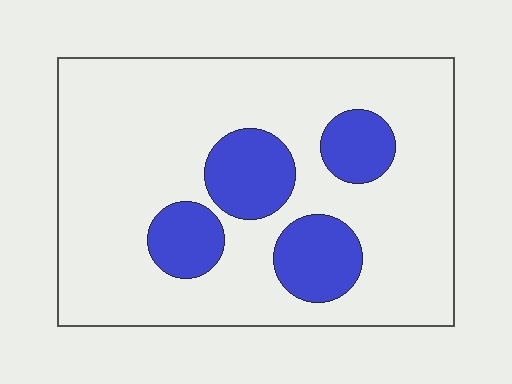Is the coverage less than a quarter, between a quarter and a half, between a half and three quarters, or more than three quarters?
Less than a quarter.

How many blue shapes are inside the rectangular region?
4.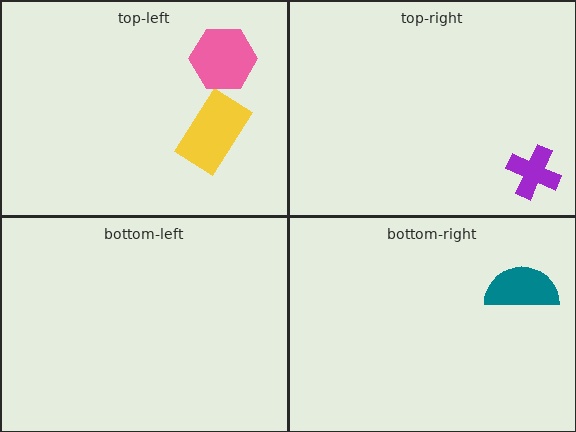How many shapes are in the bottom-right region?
1.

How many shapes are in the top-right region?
1.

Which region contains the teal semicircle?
The bottom-right region.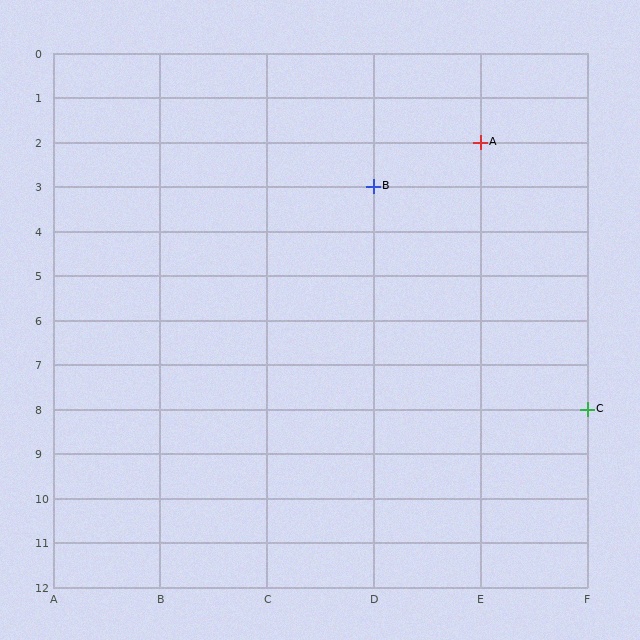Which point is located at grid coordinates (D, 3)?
Point B is at (D, 3).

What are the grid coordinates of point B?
Point B is at grid coordinates (D, 3).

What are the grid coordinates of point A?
Point A is at grid coordinates (E, 2).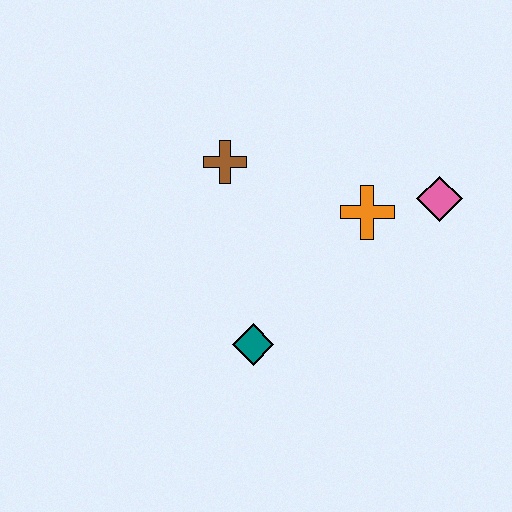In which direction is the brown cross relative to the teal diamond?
The brown cross is above the teal diamond.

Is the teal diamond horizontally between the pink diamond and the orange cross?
No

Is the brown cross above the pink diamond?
Yes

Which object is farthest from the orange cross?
The teal diamond is farthest from the orange cross.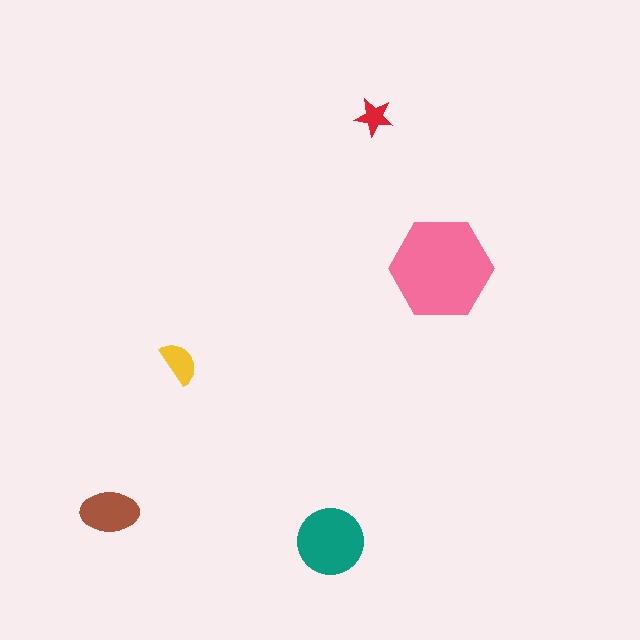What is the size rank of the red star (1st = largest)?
5th.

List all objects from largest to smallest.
The pink hexagon, the teal circle, the brown ellipse, the yellow semicircle, the red star.